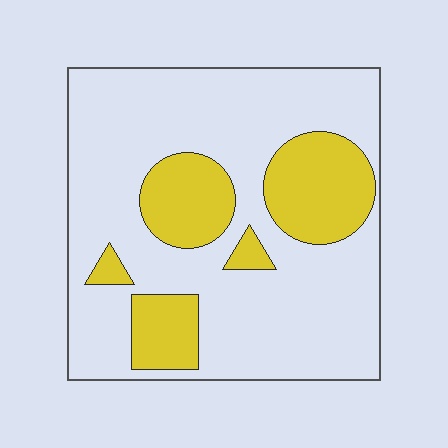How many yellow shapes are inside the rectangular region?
5.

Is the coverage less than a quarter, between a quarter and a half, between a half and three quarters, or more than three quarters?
Between a quarter and a half.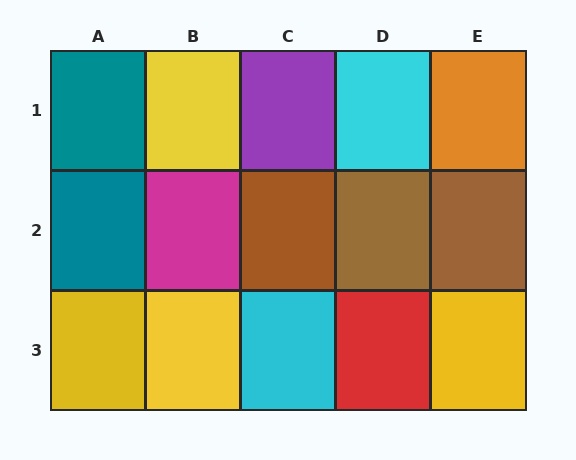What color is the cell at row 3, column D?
Red.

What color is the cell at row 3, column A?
Yellow.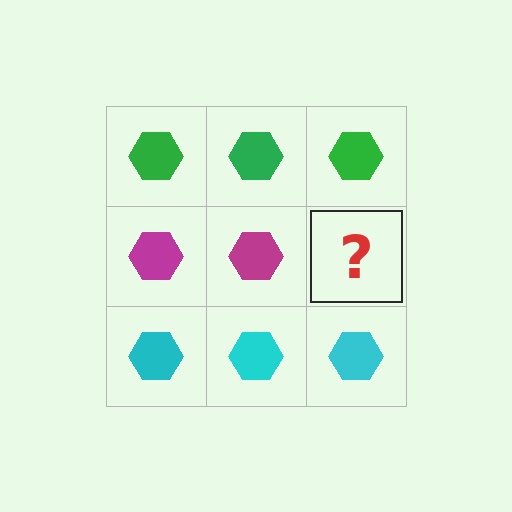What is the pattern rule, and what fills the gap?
The rule is that each row has a consistent color. The gap should be filled with a magenta hexagon.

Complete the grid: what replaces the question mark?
The question mark should be replaced with a magenta hexagon.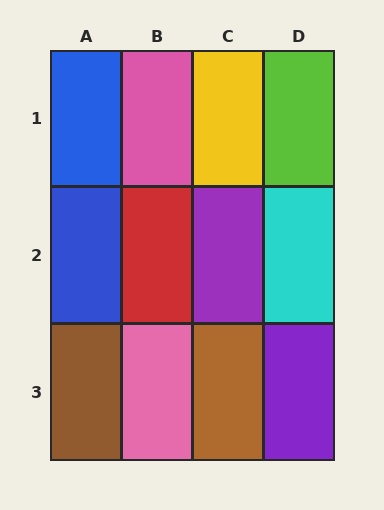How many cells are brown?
2 cells are brown.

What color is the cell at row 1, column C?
Yellow.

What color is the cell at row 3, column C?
Brown.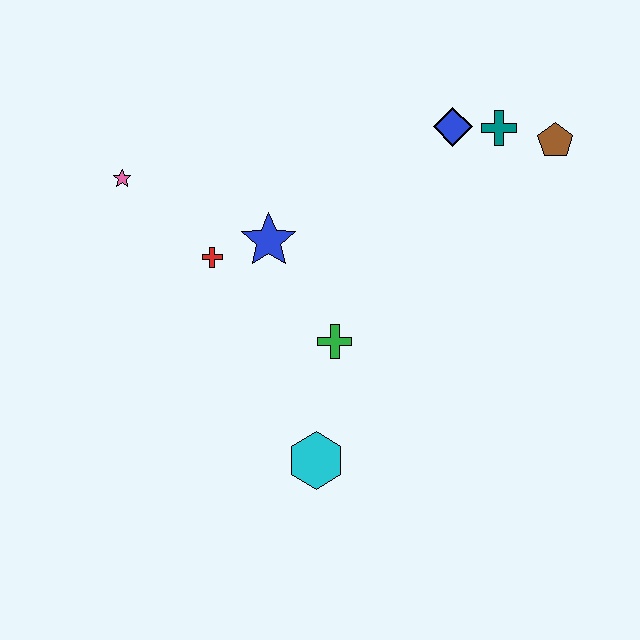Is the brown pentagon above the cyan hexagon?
Yes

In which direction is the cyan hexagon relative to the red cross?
The cyan hexagon is below the red cross.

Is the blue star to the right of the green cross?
No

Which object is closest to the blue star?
The red cross is closest to the blue star.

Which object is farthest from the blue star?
The brown pentagon is farthest from the blue star.